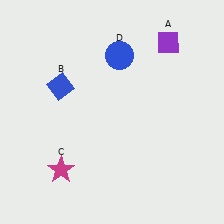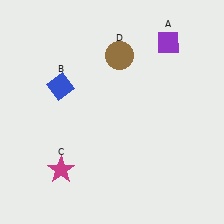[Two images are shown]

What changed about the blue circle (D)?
In Image 1, D is blue. In Image 2, it changed to brown.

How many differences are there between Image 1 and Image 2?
There is 1 difference between the two images.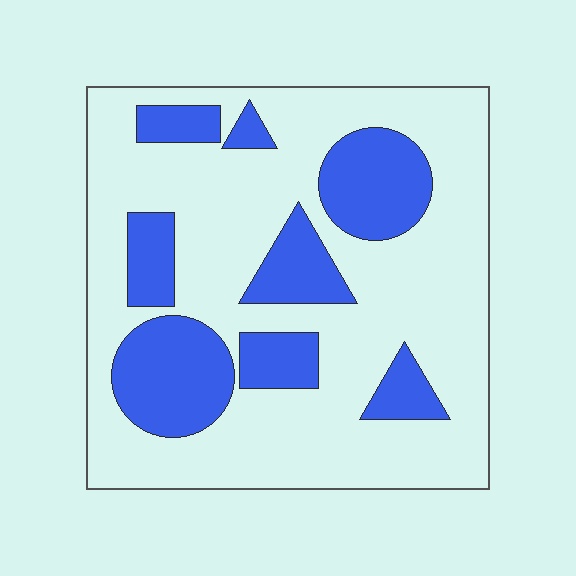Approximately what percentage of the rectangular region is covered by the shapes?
Approximately 30%.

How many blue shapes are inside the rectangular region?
8.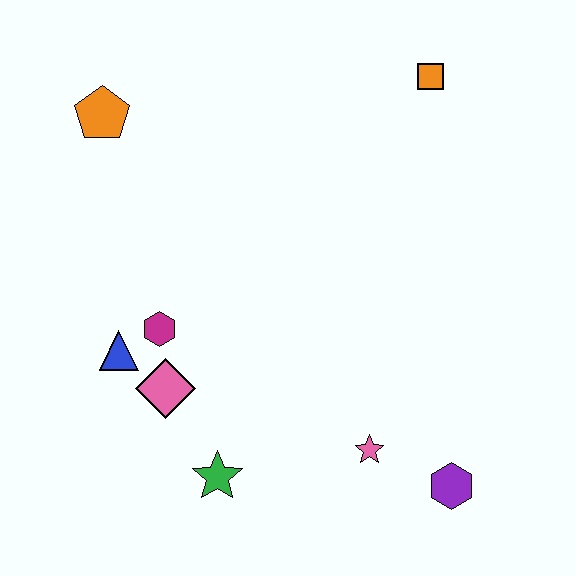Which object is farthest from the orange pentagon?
The purple hexagon is farthest from the orange pentagon.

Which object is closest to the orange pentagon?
The magenta hexagon is closest to the orange pentagon.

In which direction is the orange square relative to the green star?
The orange square is above the green star.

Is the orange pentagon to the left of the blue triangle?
Yes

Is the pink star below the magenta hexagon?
Yes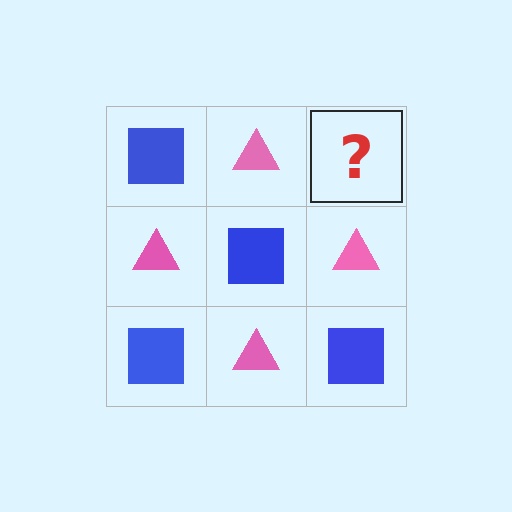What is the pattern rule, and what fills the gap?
The rule is that it alternates blue square and pink triangle in a checkerboard pattern. The gap should be filled with a blue square.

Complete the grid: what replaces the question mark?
The question mark should be replaced with a blue square.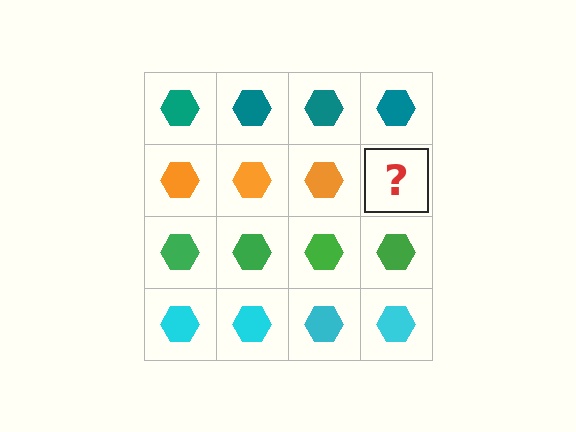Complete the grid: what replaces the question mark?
The question mark should be replaced with an orange hexagon.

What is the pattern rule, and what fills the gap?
The rule is that each row has a consistent color. The gap should be filled with an orange hexagon.